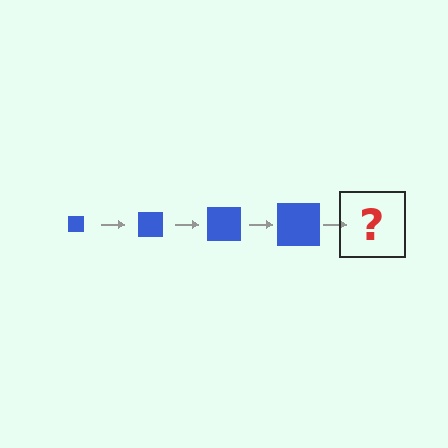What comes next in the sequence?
The next element should be a blue square, larger than the previous one.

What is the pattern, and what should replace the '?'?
The pattern is that the square gets progressively larger each step. The '?' should be a blue square, larger than the previous one.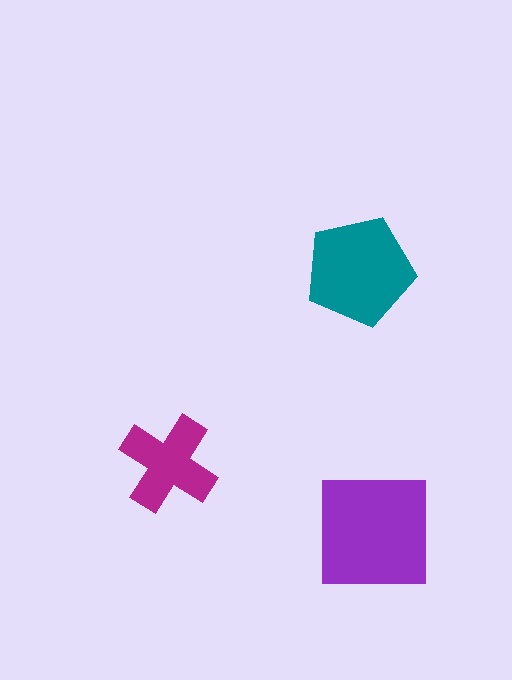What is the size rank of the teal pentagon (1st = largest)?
2nd.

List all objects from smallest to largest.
The magenta cross, the teal pentagon, the purple square.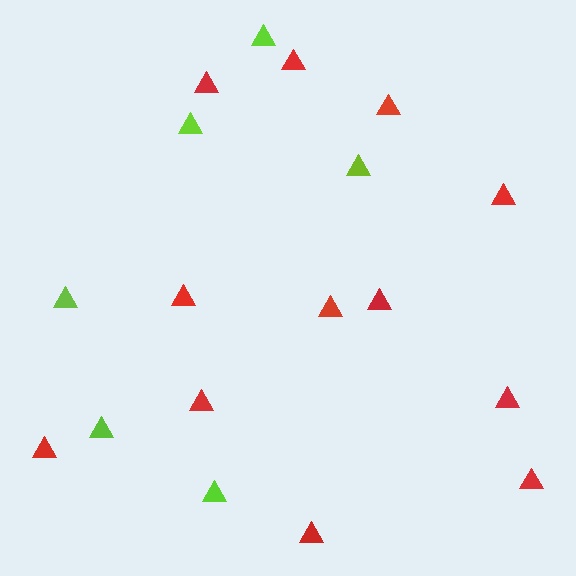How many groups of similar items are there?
There are 2 groups: one group of red triangles (12) and one group of lime triangles (6).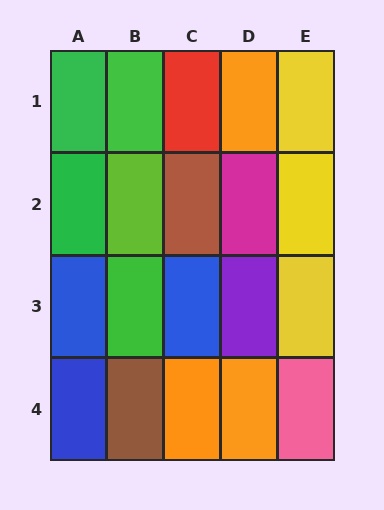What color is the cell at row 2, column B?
Lime.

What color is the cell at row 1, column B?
Green.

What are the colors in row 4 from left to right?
Blue, brown, orange, orange, pink.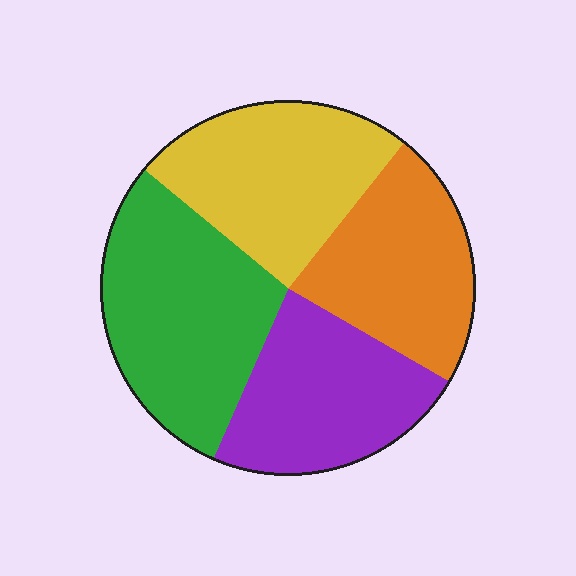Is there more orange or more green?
Green.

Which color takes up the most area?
Green, at roughly 30%.